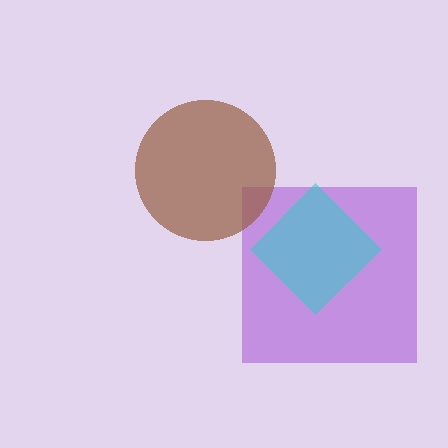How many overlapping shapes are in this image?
There are 3 overlapping shapes in the image.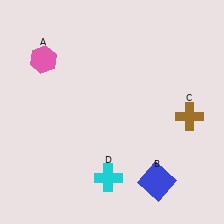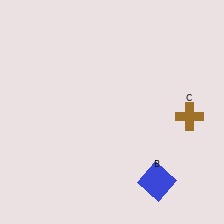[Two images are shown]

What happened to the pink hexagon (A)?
The pink hexagon (A) was removed in Image 2. It was in the top-left area of Image 1.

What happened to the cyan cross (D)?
The cyan cross (D) was removed in Image 2. It was in the bottom-left area of Image 1.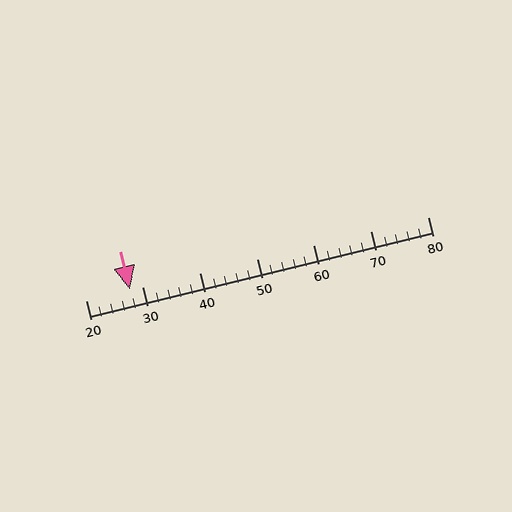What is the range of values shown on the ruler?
The ruler shows values from 20 to 80.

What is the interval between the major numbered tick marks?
The major tick marks are spaced 10 units apart.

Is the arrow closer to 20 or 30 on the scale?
The arrow is closer to 30.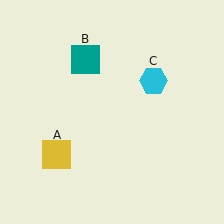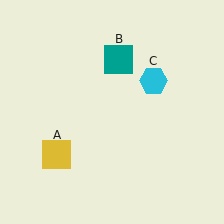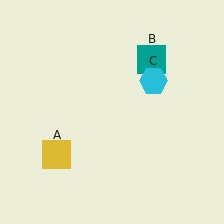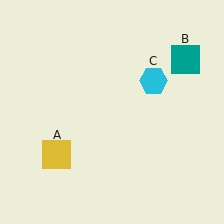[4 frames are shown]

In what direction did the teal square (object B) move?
The teal square (object B) moved right.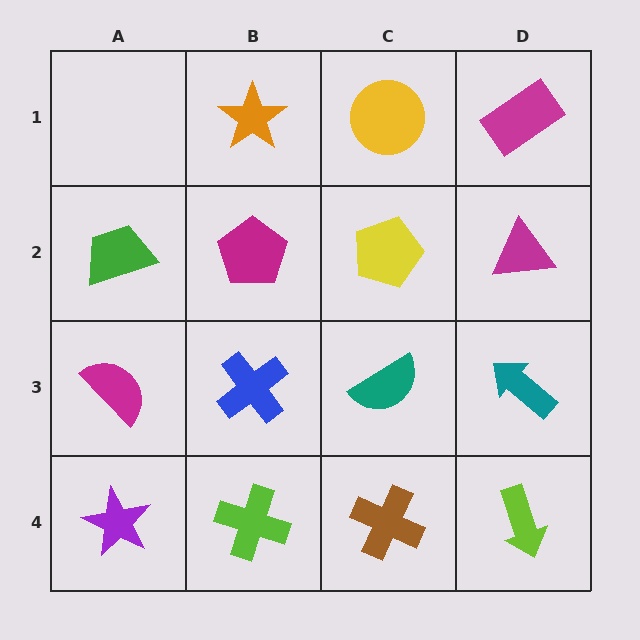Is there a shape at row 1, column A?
No, that cell is empty.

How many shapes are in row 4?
4 shapes.